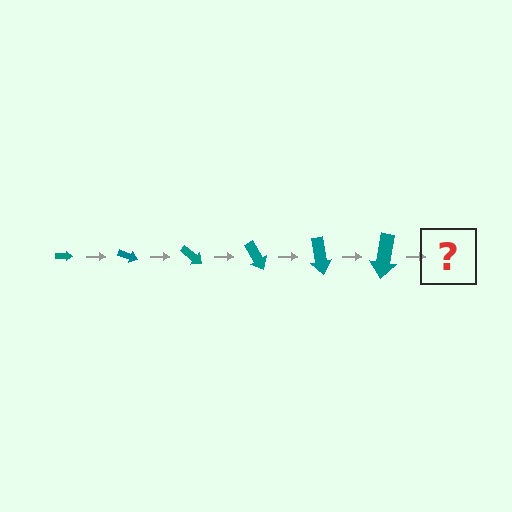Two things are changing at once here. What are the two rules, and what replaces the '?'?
The two rules are that the arrow grows larger each step and it rotates 20 degrees each step. The '?' should be an arrow, larger than the previous one and rotated 120 degrees from the start.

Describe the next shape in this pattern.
It should be an arrow, larger than the previous one and rotated 120 degrees from the start.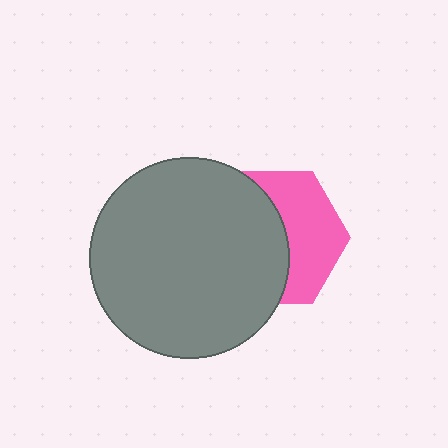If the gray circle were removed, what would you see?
You would see the complete pink hexagon.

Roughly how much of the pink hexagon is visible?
About half of it is visible (roughly 46%).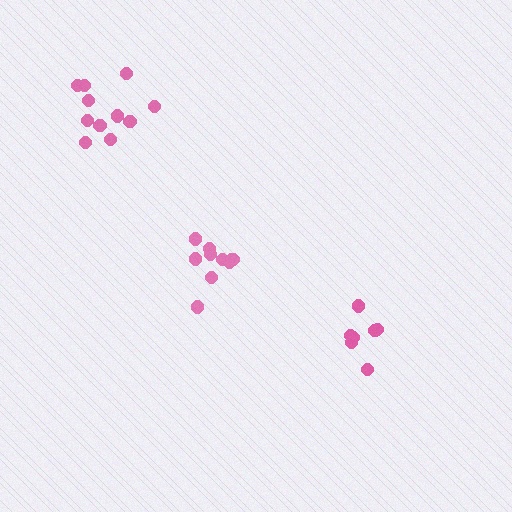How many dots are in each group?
Group 1: 10 dots, Group 2: 11 dots, Group 3: 7 dots (28 total).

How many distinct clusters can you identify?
There are 3 distinct clusters.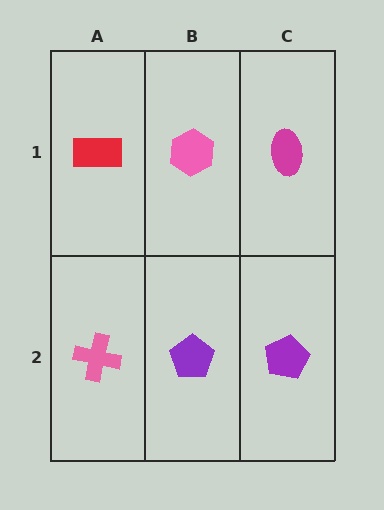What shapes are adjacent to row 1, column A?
A pink cross (row 2, column A), a pink hexagon (row 1, column B).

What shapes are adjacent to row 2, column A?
A red rectangle (row 1, column A), a purple pentagon (row 2, column B).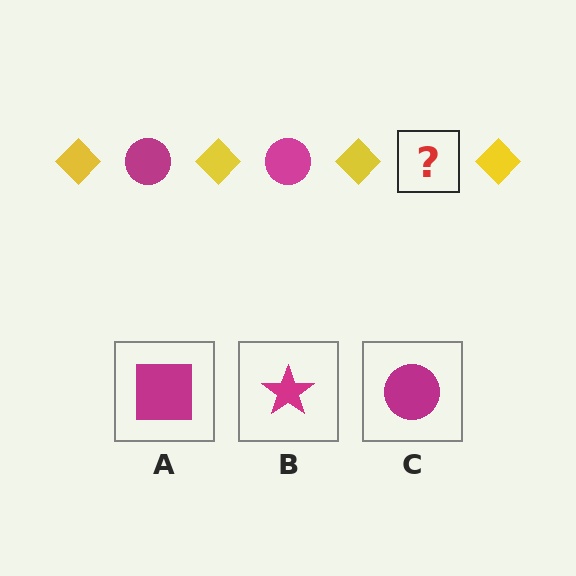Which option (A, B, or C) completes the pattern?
C.